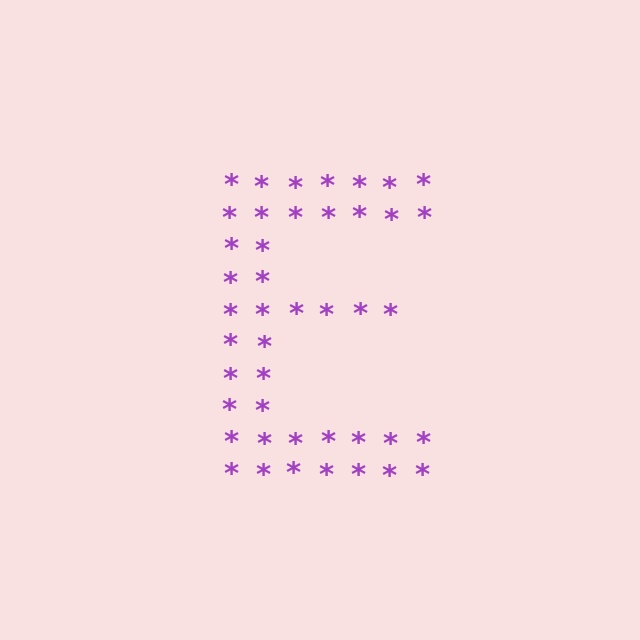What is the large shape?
The large shape is the letter E.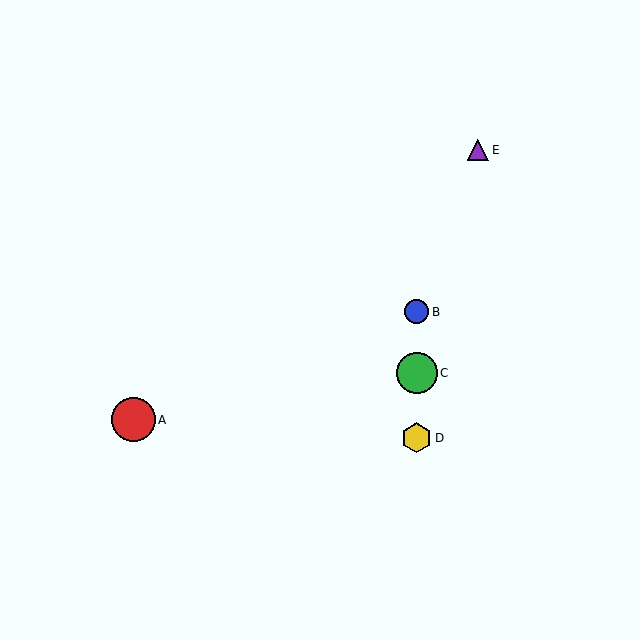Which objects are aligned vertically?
Objects B, C, D are aligned vertically.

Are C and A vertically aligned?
No, C is at x≈417 and A is at x≈133.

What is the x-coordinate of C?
Object C is at x≈417.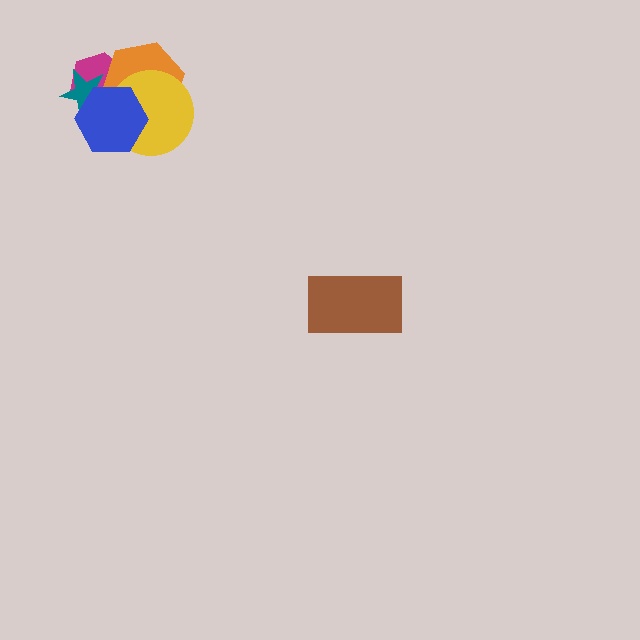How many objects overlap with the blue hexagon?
4 objects overlap with the blue hexagon.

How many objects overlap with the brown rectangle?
0 objects overlap with the brown rectangle.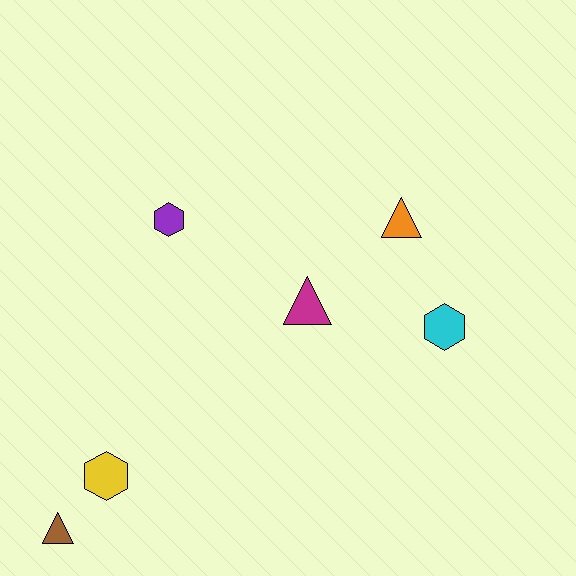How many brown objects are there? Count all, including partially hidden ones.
There is 1 brown object.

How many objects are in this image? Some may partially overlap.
There are 6 objects.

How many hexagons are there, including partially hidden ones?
There are 3 hexagons.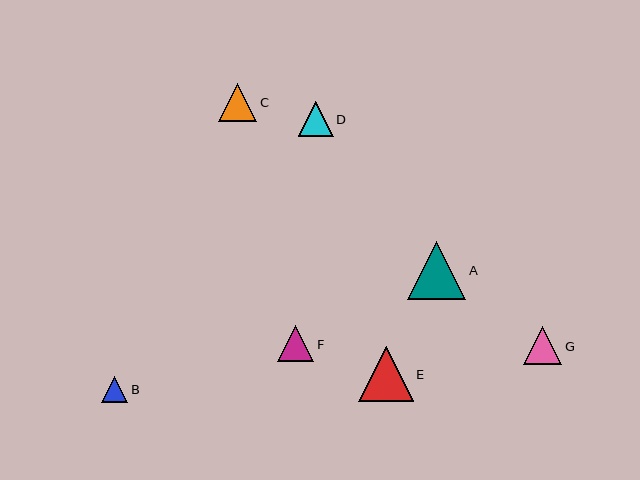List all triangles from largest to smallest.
From largest to smallest: A, E, G, C, F, D, B.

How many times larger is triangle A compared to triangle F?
Triangle A is approximately 1.6 times the size of triangle F.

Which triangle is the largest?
Triangle A is the largest with a size of approximately 59 pixels.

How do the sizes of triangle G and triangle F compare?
Triangle G and triangle F are approximately the same size.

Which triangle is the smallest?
Triangle B is the smallest with a size of approximately 26 pixels.